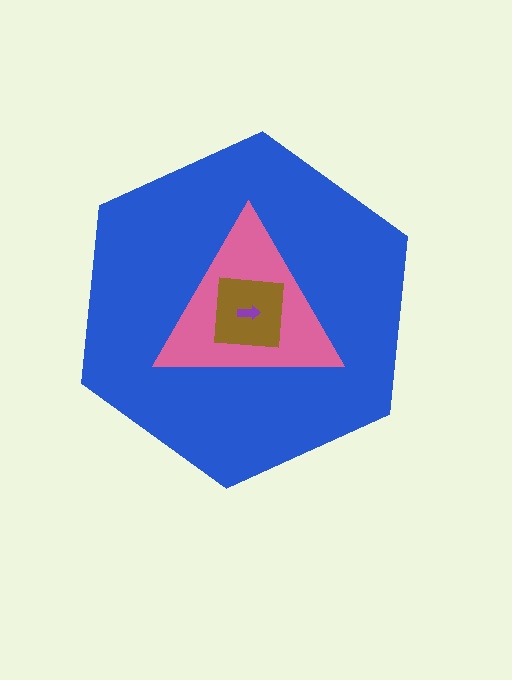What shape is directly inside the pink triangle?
The brown square.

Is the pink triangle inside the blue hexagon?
Yes.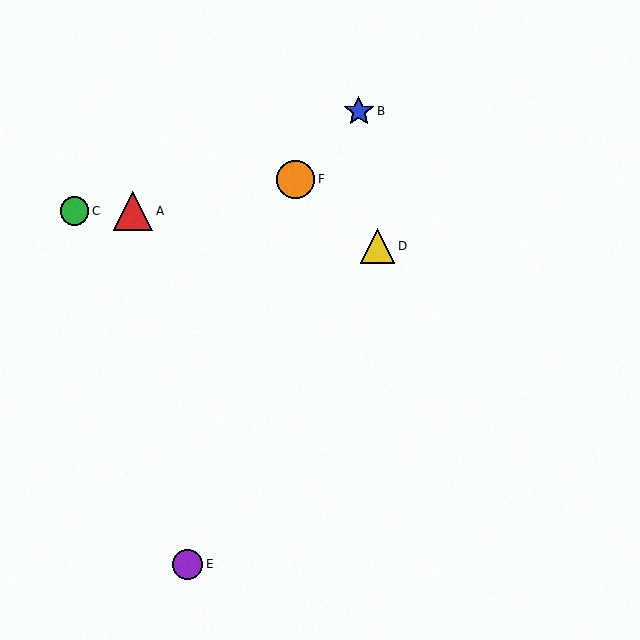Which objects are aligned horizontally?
Objects A, C are aligned horizontally.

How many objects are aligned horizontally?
2 objects (A, C) are aligned horizontally.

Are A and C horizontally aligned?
Yes, both are at y≈211.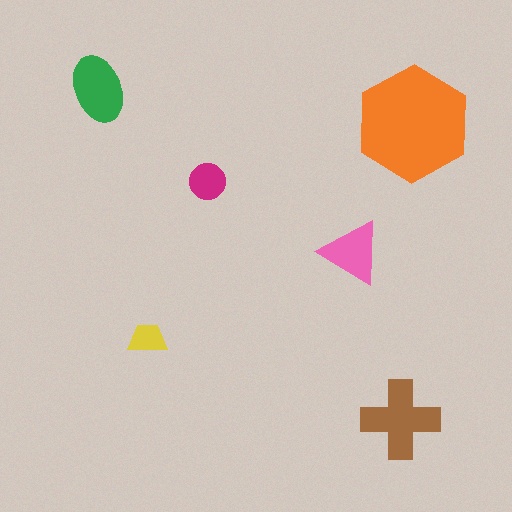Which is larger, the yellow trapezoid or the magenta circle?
The magenta circle.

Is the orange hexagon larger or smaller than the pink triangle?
Larger.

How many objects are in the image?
There are 6 objects in the image.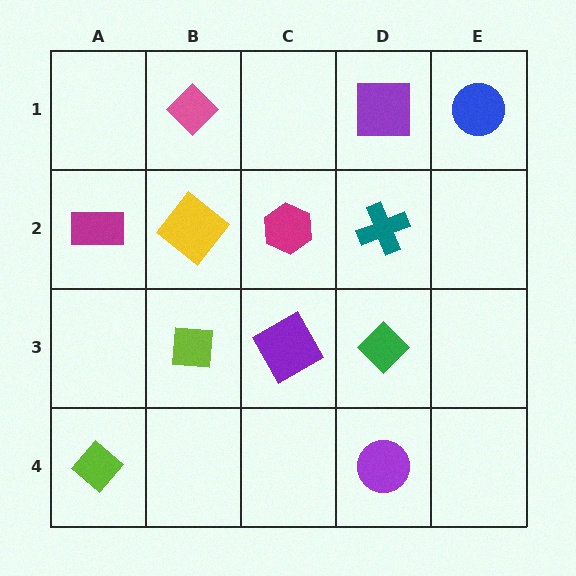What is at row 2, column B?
A yellow diamond.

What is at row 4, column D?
A purple circle.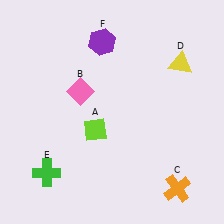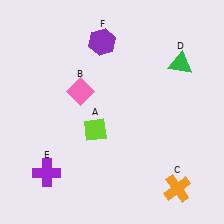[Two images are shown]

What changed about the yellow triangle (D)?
In Image 1, D is yellow. In Image 2, it changed to green.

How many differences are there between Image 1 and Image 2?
There are 2 differences between the two images.